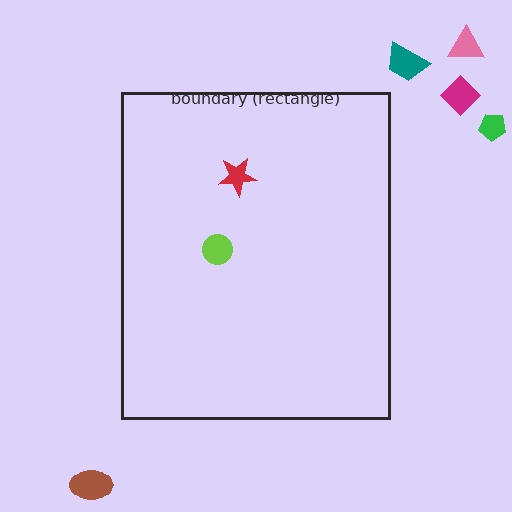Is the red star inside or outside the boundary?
Inside.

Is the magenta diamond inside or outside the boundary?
Outside.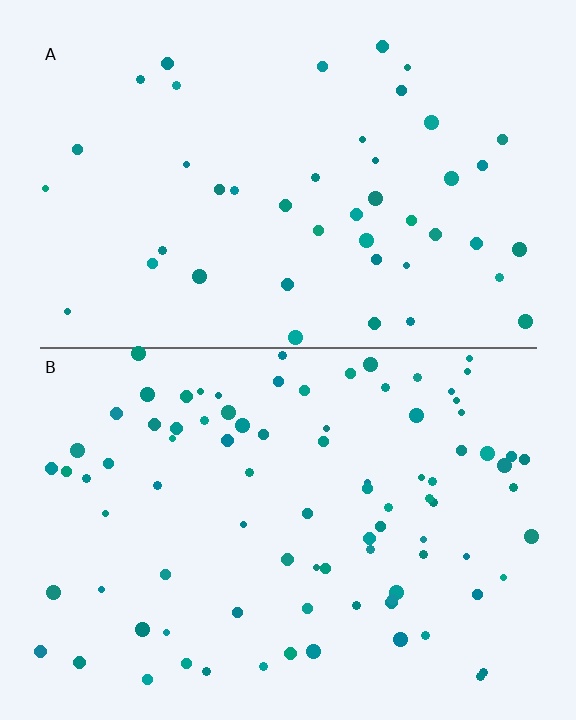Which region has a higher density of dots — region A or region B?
B (the bottom).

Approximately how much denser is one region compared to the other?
Approximately 2.0× — region B over region A.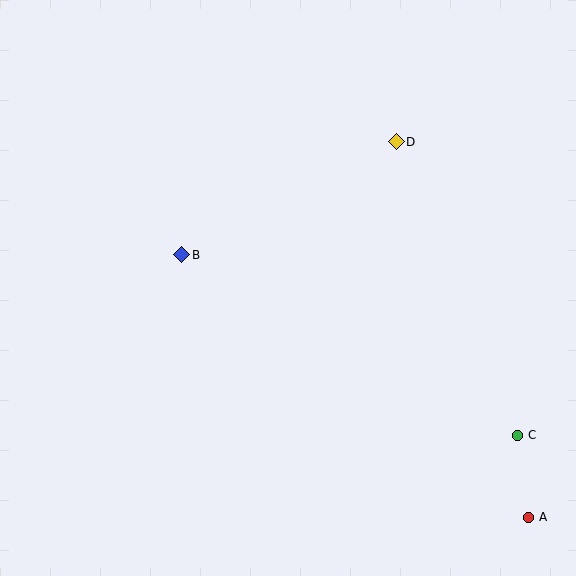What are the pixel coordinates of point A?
Point A is at (529, 517).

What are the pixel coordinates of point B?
Point B is at (182, 255).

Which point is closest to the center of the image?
Point B at (182, 255) is closest to the center.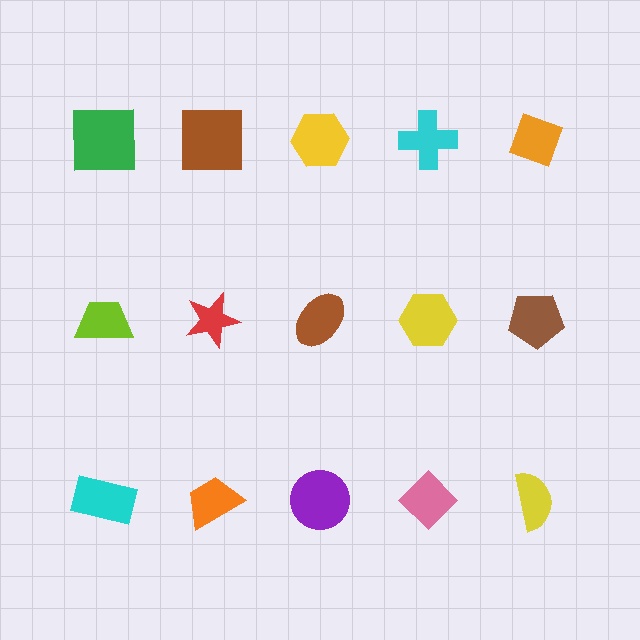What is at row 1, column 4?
A cyan cross.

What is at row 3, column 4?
A pink diamond.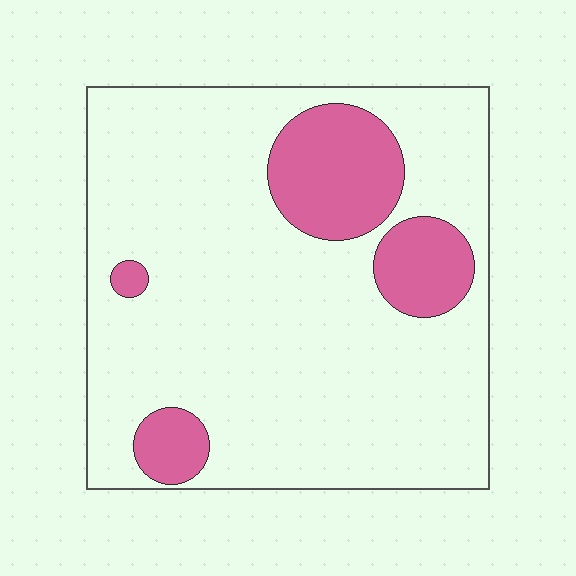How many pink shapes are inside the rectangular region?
4.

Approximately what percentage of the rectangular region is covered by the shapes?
Approximately 20%.